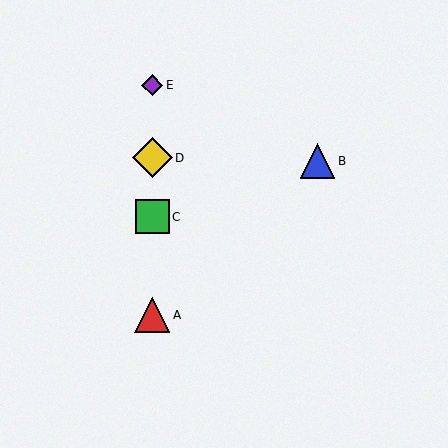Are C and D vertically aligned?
Yes, both are at x≈152.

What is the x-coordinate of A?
Object A is at x≈152.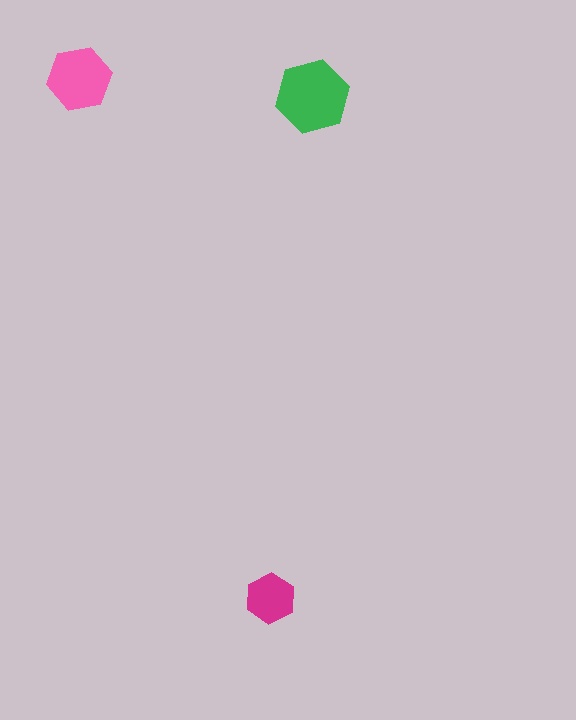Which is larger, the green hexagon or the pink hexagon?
The green one.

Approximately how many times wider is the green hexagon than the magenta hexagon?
About 1.5 times wider.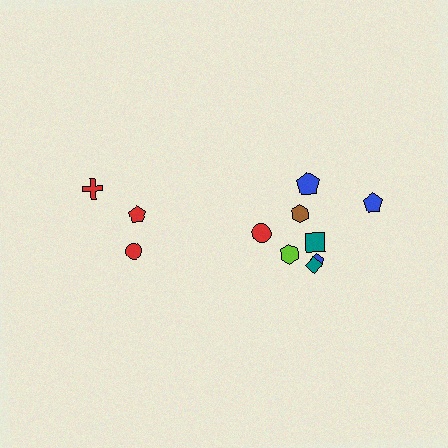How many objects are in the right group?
There are 8 objects.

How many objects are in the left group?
There are 3 objects.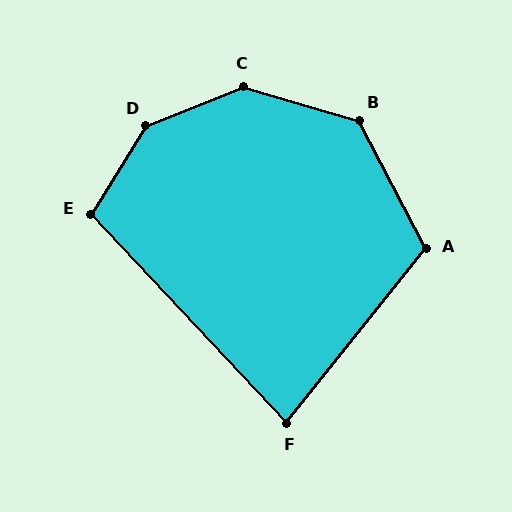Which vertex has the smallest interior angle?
F, at approximately 82 degrees.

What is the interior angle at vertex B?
Approximately 134 degrees (obtuse).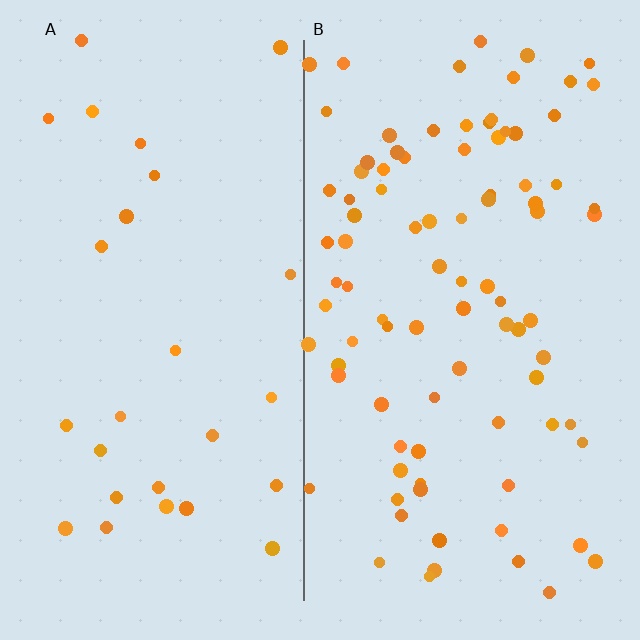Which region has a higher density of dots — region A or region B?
B (the right).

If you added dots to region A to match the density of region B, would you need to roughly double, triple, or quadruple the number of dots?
Approximately triple.